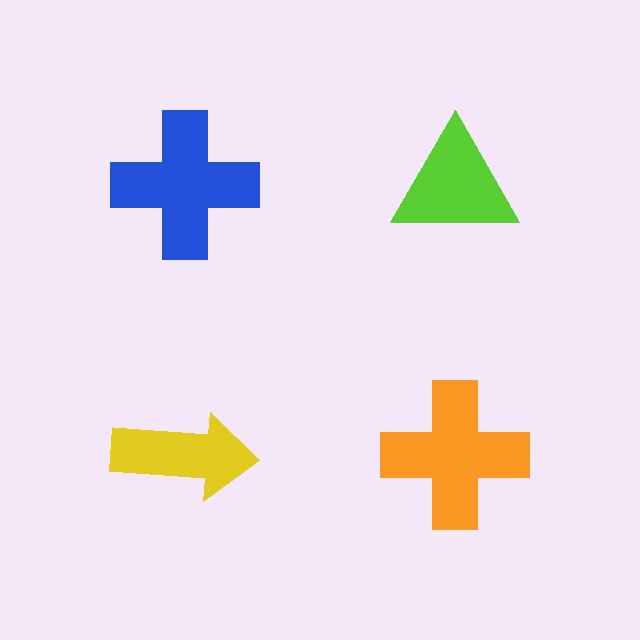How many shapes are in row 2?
2 shapes.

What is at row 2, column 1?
A yellow arrow.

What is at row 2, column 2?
An orange cross.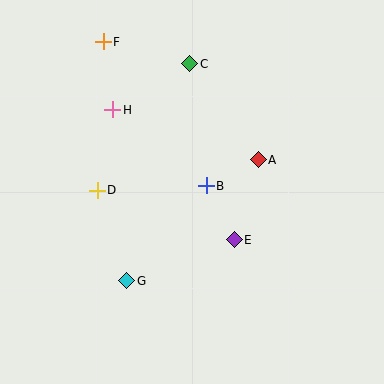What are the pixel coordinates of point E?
Point E is at (234, 240).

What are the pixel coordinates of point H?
Point H is at (112, 110).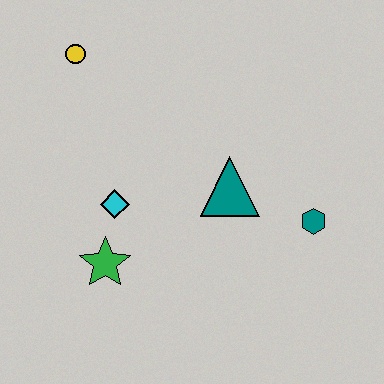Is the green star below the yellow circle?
Yes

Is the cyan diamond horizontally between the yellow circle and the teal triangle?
Yes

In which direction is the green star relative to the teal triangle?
The green star is to the left of the teal triangle.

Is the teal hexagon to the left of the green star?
No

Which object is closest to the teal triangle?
The teal hexagon is closest to the teal triangle.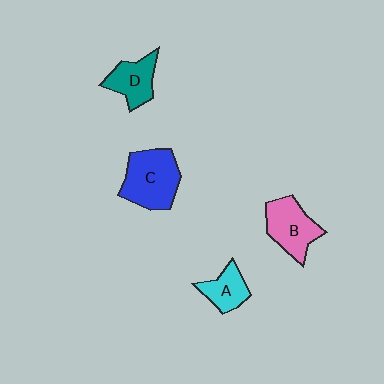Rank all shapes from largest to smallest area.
From largest to smallest: C (blue), B (pink), D (teal), A (cyan).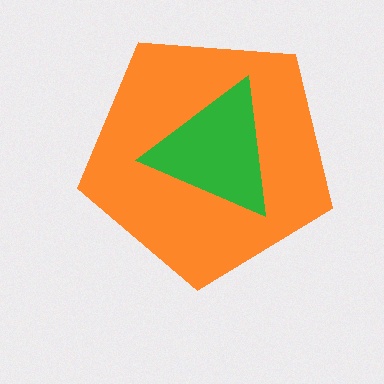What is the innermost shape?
The green triangle.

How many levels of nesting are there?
2.